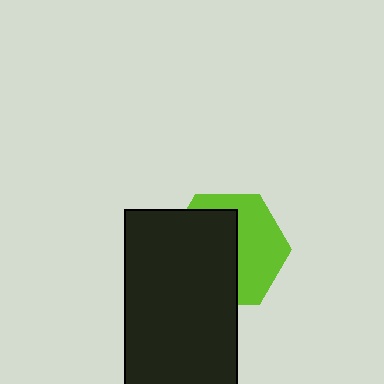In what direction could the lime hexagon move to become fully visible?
The lime hexagon could move right. That would shift it out from behind the black rectangle entirely.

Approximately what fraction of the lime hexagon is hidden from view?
Roughly 53% of the lime hexagon is hidden behind the black rectangle.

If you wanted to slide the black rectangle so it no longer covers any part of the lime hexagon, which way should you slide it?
Slide it left — that is the most direct way to separate the two shapes.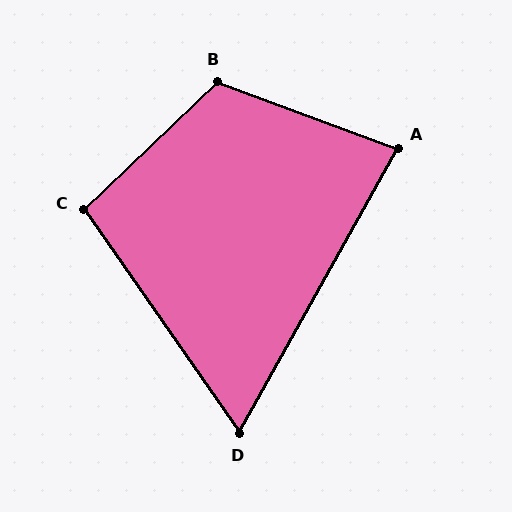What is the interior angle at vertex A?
Approximately 81 degrees (acute).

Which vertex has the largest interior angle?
B, at approximately 116 degrees.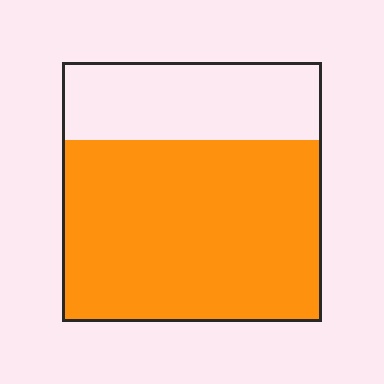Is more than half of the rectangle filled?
Yes.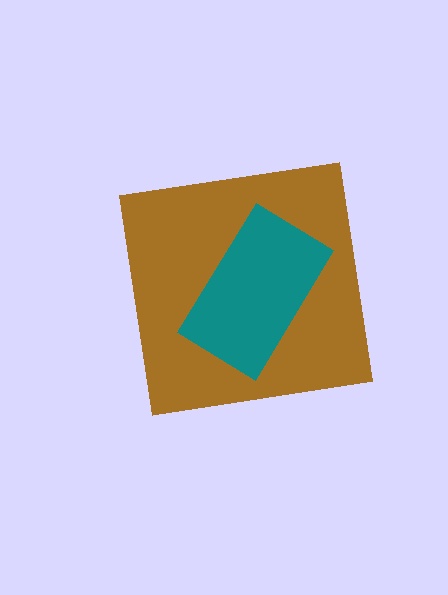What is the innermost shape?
The teal rectangle.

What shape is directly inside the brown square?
The teal rectangle.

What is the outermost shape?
The brown square.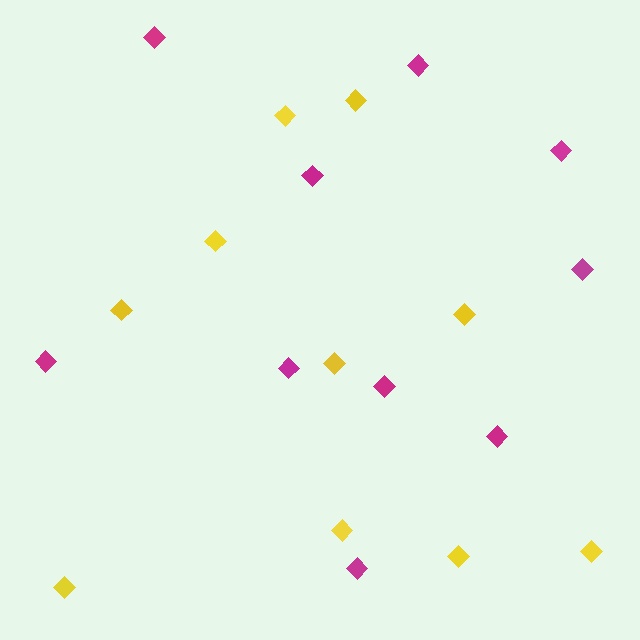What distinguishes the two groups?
There are 2 groups: one group of magenta diamonds (10) and one group of yellow diamonds (10).